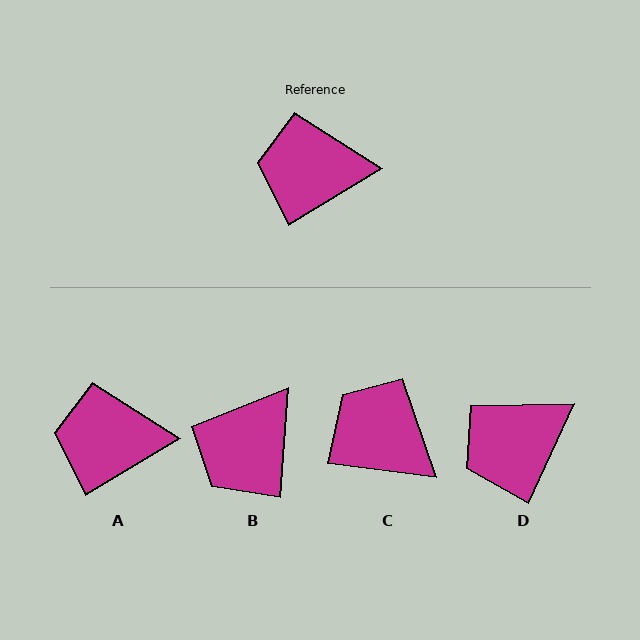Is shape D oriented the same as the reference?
No, it is off by about 34 degrees.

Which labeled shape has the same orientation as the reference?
A.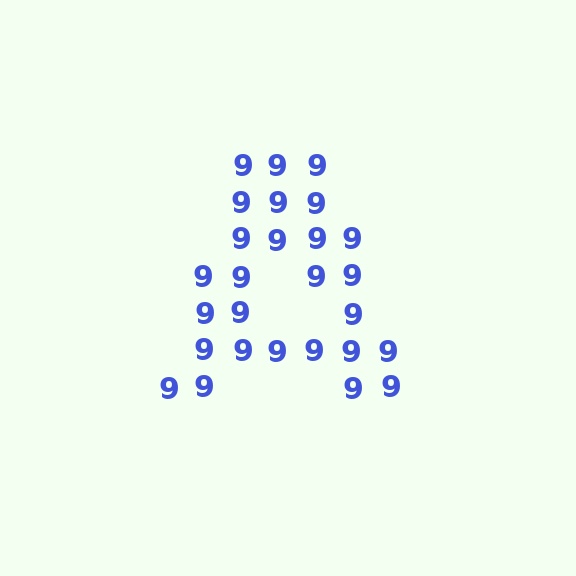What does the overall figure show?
The overall figure shows the letter A.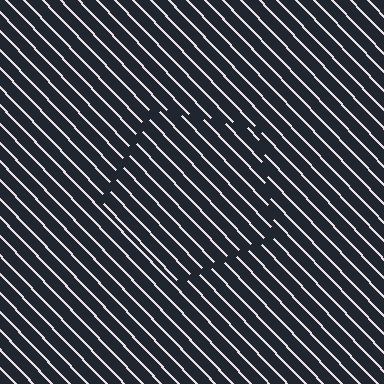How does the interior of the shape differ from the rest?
The interior of the shape contains the same grating, shifted by half a period — the contour is defined by the phase discontinuity where line-ends from the inner and outer gratings abut.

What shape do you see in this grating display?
An illusory pentagon. The interior of the shape contains the same grating, shifted by half a period — the contour is defined by the phase discontinuity where line-ends from the inner and outer gratings abut.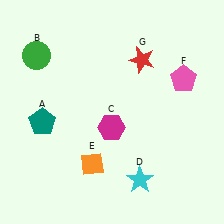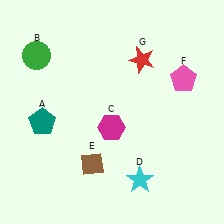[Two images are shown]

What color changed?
The diamond (E) changed from orange in Image 1 to brown in Image 2.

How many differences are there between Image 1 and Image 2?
There is 1 difference between the two images.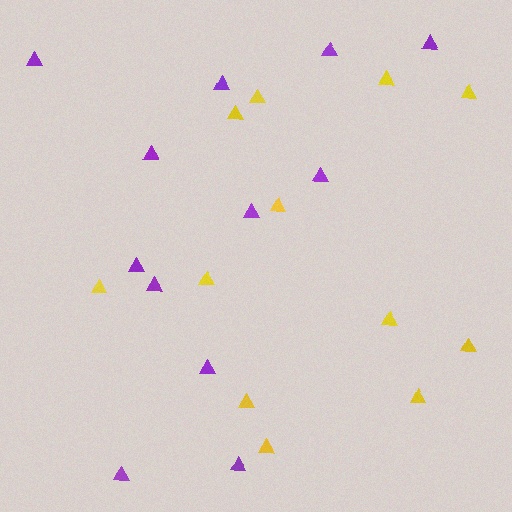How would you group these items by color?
There are 2 groups: one group of purple triangles (12) and one group of yellow triangles (12).